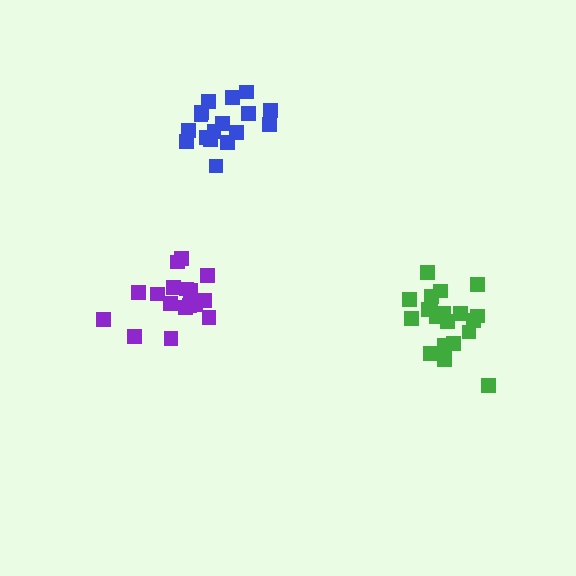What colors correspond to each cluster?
The clusters are colored: green, blue, purple.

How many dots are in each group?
Group 1: 20 dots, Group 2: 17 dots, Group 3: 17 dots (54 total).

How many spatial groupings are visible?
There are 3 spatial groupings.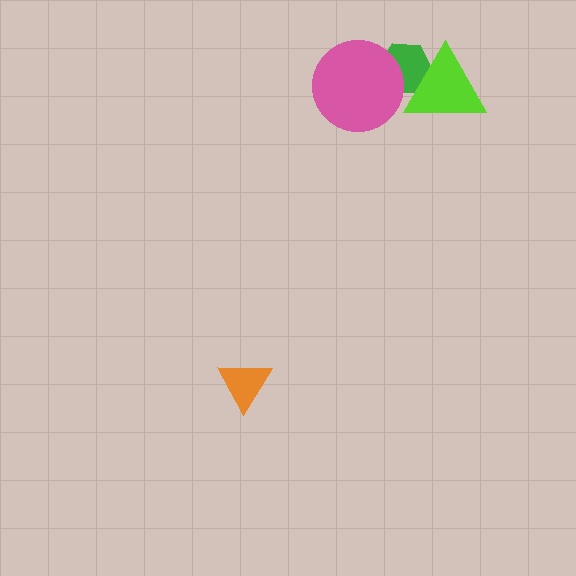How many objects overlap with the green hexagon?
2 objects overlap with the green hexagon.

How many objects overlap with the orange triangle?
0 objects overlap with the orange triangle.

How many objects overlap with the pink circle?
1 object overlaps with the pink circle.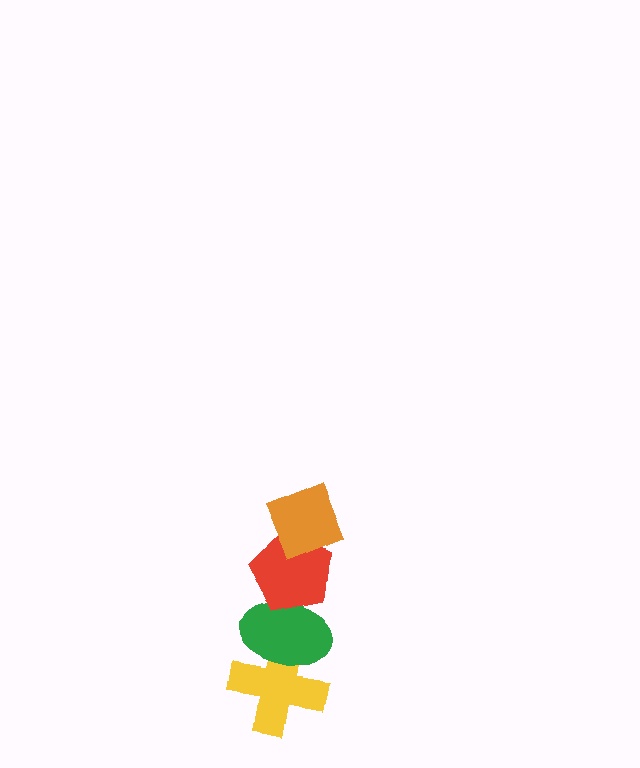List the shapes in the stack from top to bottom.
From top to bottom: the orange diamond, the red pentagon, the green ellipse, the yellow cross.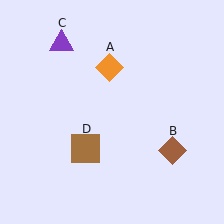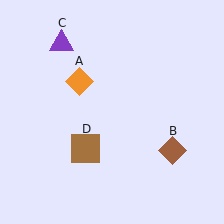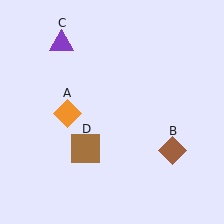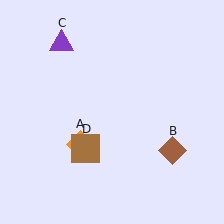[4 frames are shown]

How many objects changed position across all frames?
1 object changed position: orange diamond (object A).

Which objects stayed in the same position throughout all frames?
Brown diamond (object B) and purple triangle (object C) and brown square (object D) remained stationary.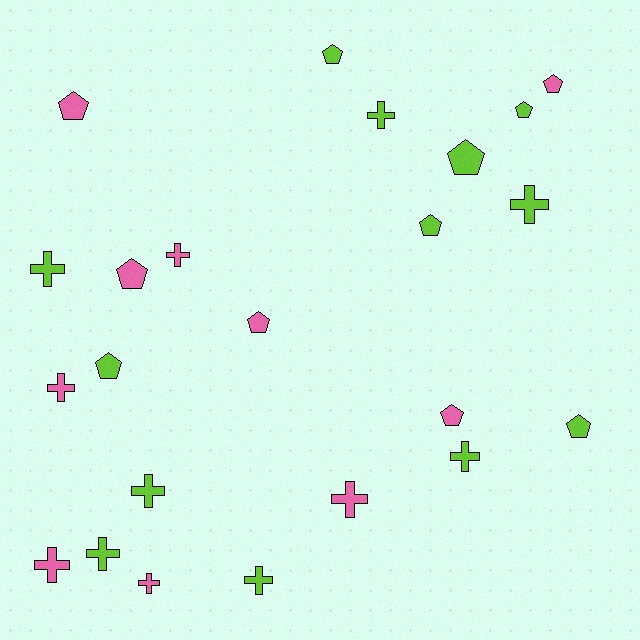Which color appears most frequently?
Lime, with 13 objects.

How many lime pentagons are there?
There are 6 lime pentagons.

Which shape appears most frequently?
Cross, with 12 objects.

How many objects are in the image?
There are 23 objects.